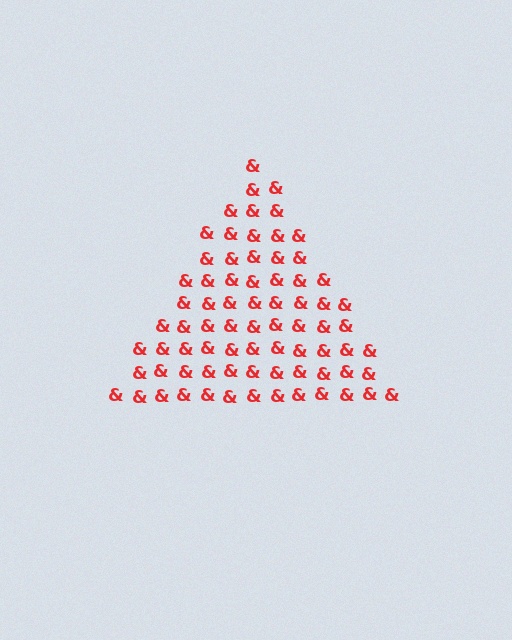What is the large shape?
The large shape is a triangle.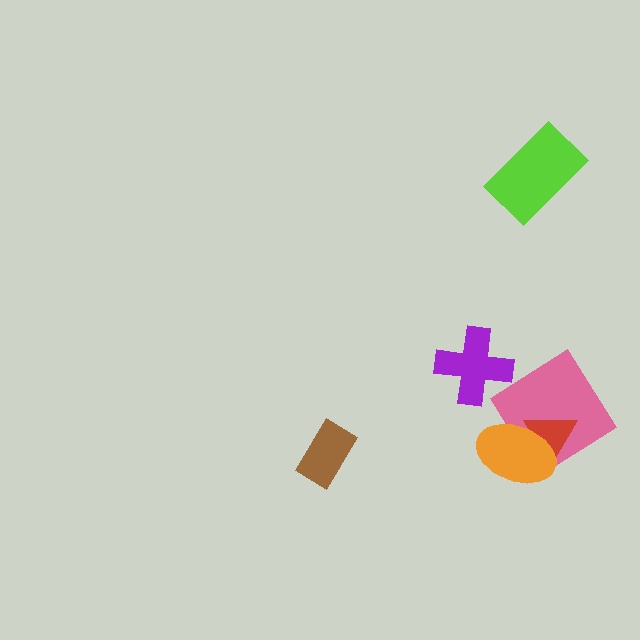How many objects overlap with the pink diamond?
2 objects overlap with the pink diamond.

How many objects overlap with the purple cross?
0 objects overlap with the purple cross.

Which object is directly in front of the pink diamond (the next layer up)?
The red triangle is directly in front of the pink diamond.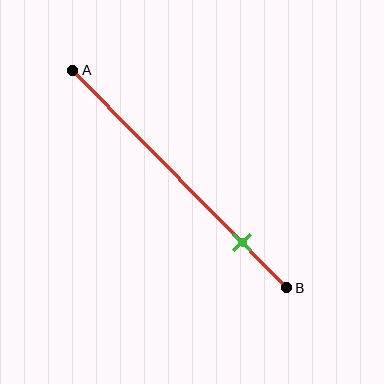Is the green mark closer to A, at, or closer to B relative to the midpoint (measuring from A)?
The green mark is closer to point B than the midpoint of segment AB.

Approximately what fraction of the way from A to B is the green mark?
The green mark is approximately 80% of the way from A to B.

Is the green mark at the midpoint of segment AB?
No, the mark is at about 80% from A, not at the 50% midpoint.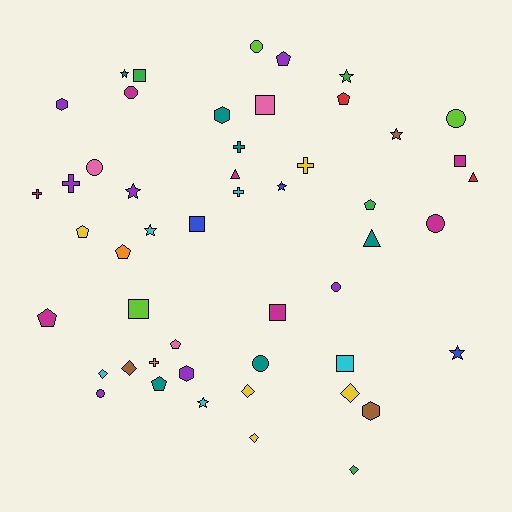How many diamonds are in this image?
There are 6 diamonds.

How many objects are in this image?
There are 50 objects.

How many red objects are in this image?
There are 2 red objects.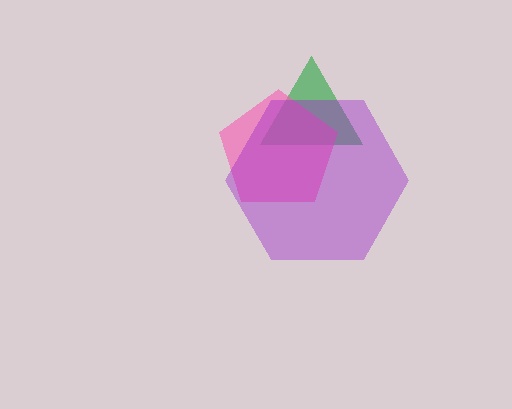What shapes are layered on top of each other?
The layered shapes are: a green triangle, a pink pentagon, a purple hexagon.